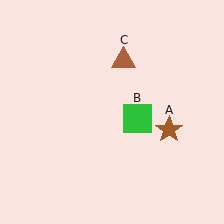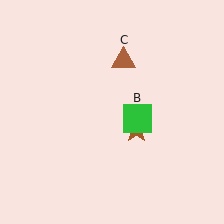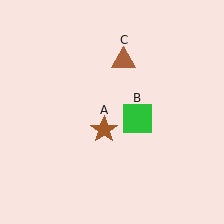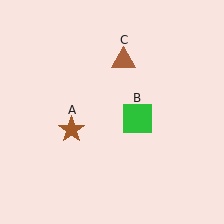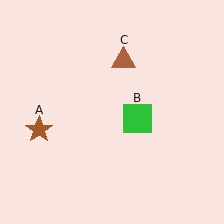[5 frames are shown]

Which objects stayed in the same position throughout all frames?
Green square (object B) and brown triangle (object C) remained stationary.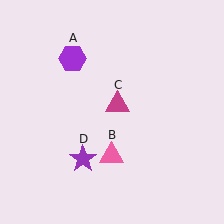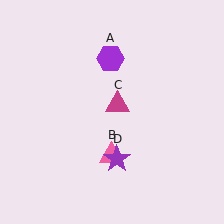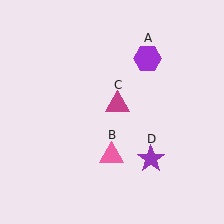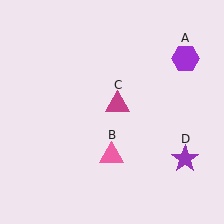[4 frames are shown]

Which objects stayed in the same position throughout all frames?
Pink triangle (object B) and magenta triangle (object C) remained stationary.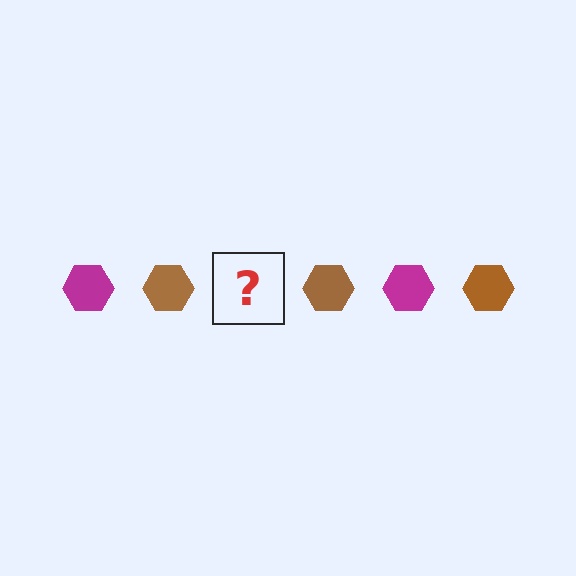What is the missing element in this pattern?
The missing element is a magenta hexagon.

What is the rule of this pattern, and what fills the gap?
The rule is that the pattern cycles through magenta, brown hexagons. The gap should be filled with a magenta hexagon.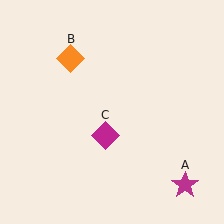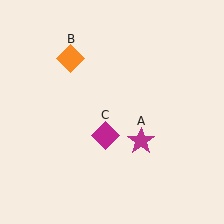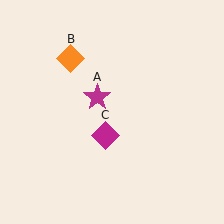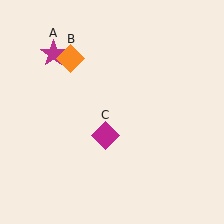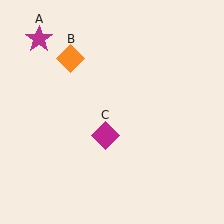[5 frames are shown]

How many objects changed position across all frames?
1 object changed position: magenta star (object A).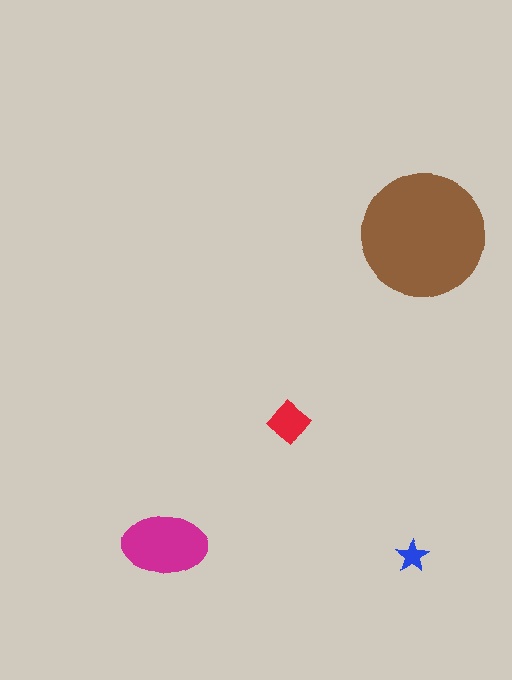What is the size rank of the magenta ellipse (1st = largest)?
2nd.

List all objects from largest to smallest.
The brown circle, the magenta ellipse, the red diamond, the blue star.